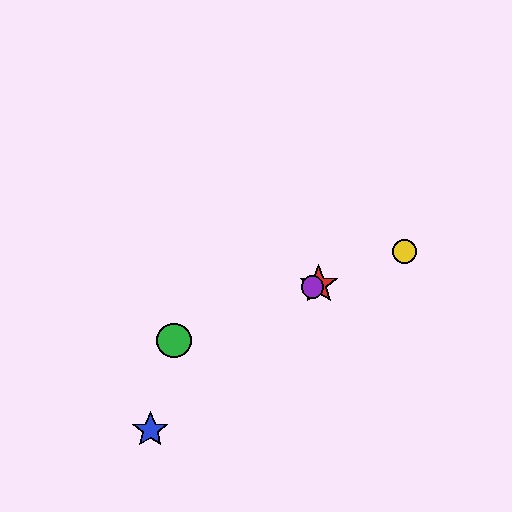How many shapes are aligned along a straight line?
4 shapes (the red star, the green circle, the yellow circle, the purple circle) are aligned along a straight line.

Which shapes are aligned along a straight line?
The red star, the green circle, the yellow circle, the purple circle are aligned along a straight line.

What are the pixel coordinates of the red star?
The red star is at (319, 284).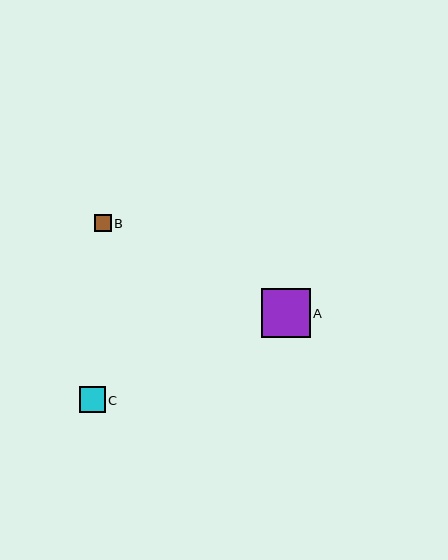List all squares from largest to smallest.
From largest to smallest: A, C, B.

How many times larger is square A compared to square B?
Square A is approximately 2.8 times the size of square B.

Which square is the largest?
Square A is the largest with a size of approximately 49 pixels.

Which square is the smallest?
Square B is the smallest with a size of approximately 17 pixels.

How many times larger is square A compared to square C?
Square A is approximately 1.9 times the size of square C.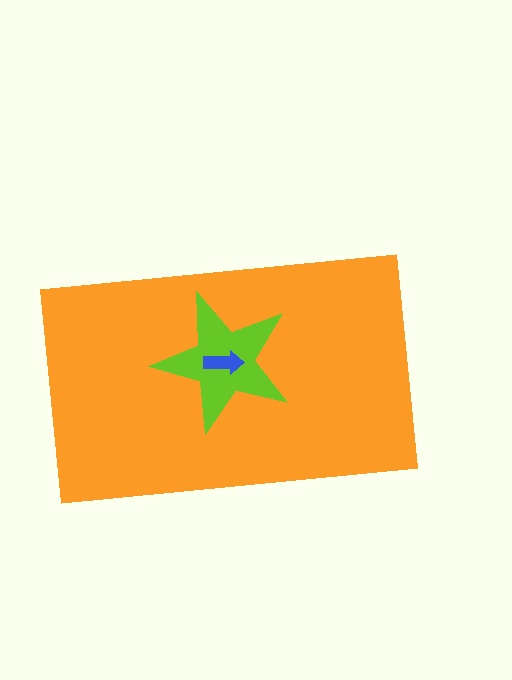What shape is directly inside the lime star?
The blue arrow.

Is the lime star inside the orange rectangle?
Yes.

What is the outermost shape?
The orange rectangle.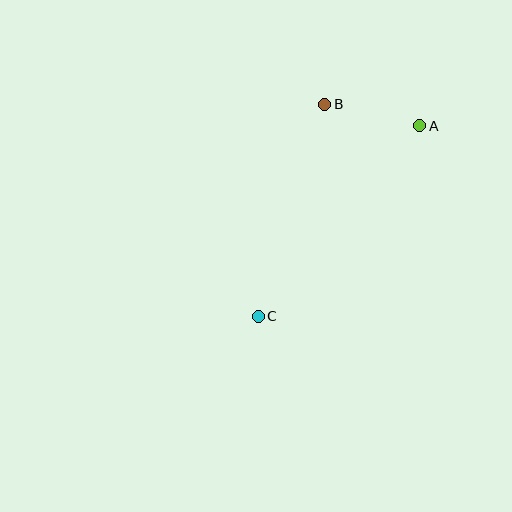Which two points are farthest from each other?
Points A and C are farthest from each other.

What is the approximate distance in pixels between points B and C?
The distance between B and C is approximately 222 pixels.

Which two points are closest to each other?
Points A and B are closest to each other.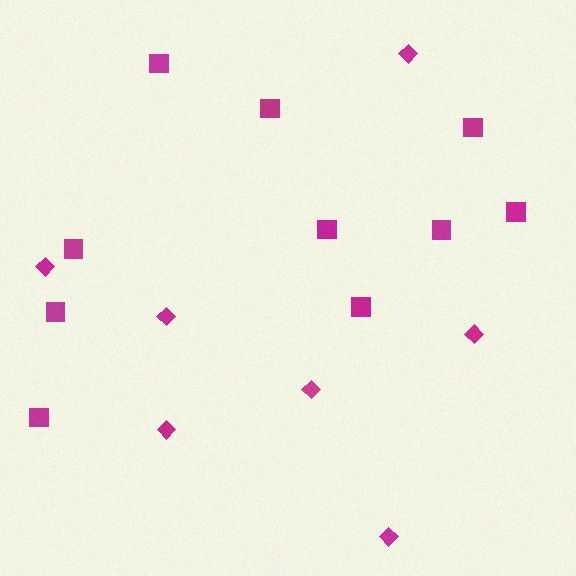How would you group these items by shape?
There are 2 groups: one group of diamonds (7) and one group of squares (10).